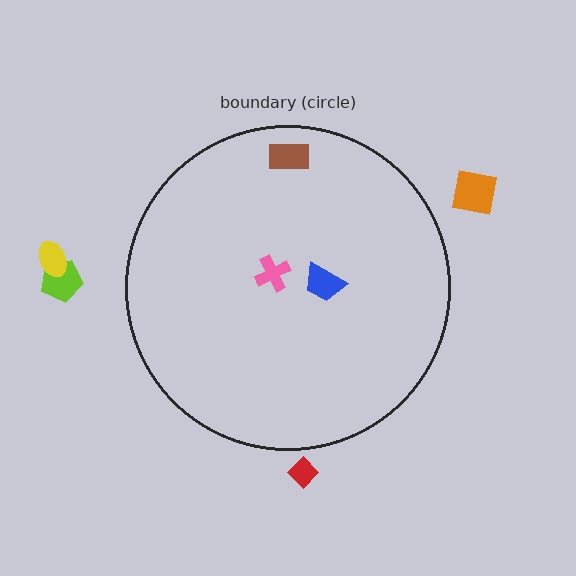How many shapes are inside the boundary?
3 inside, 4 outside.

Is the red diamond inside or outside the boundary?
Outside.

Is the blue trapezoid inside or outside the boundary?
Inside.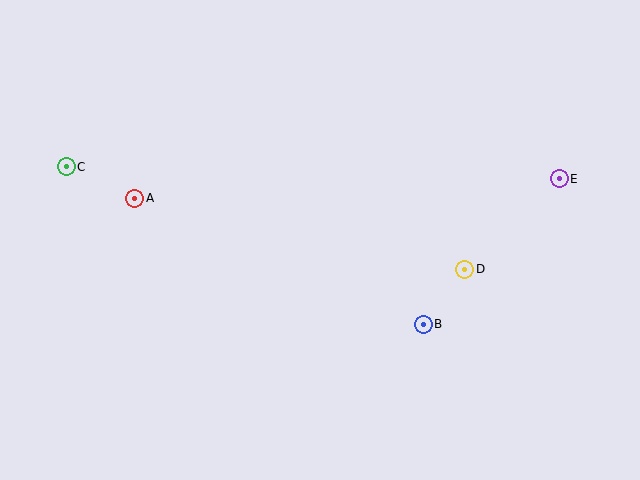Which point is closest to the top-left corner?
Point C is closest to the top-left corner.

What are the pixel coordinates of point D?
Point D is at (465, 269).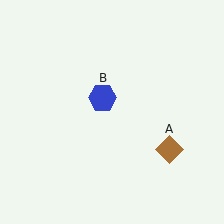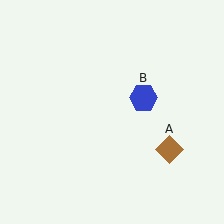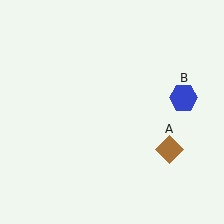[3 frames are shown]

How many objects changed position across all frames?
1 object changed position: blue hexagon (object B).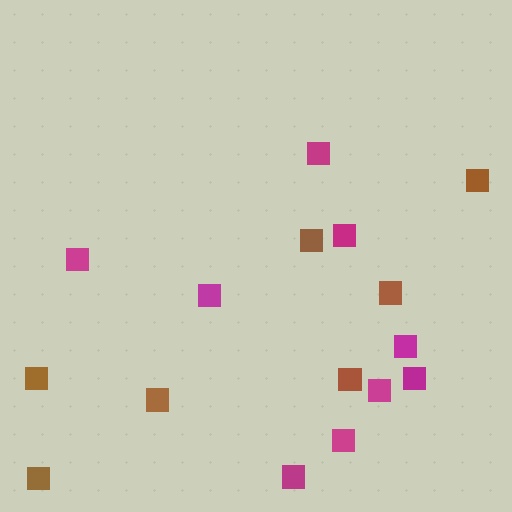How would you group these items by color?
There are 2 groups: one group of magenta squares (9) and one group of brown squares (7).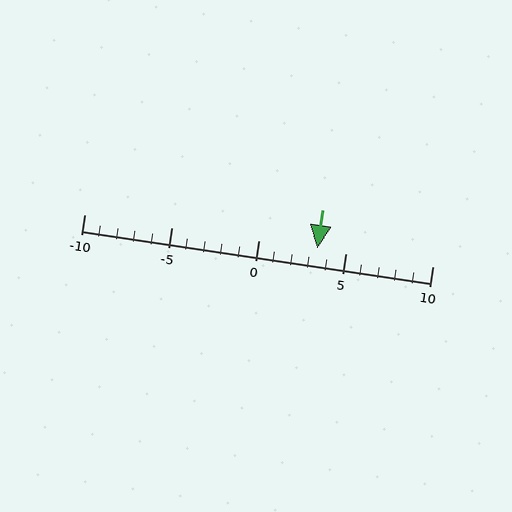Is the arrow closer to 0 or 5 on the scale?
The arrow is closer to 5.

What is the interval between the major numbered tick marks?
The major tick marks are spaced 5 units apart.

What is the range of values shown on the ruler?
The ruler shows values from -10 to 10.